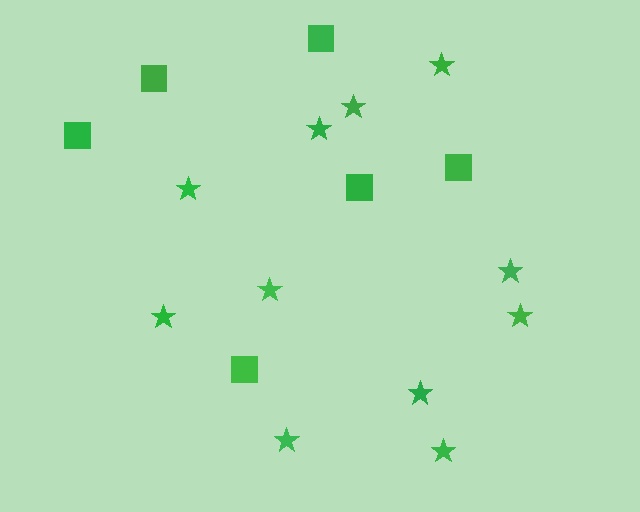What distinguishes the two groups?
There are 2 groups: one group of squares (6) and one group of stars (11).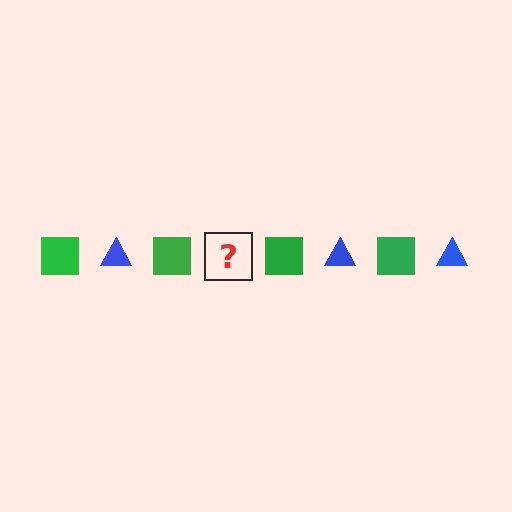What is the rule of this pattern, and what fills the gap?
The rule is that the pattern alternates between green square and blue triangle. The gap should be filled with a blue triangle.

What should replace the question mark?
The question mark should be replaced with a blue triangle.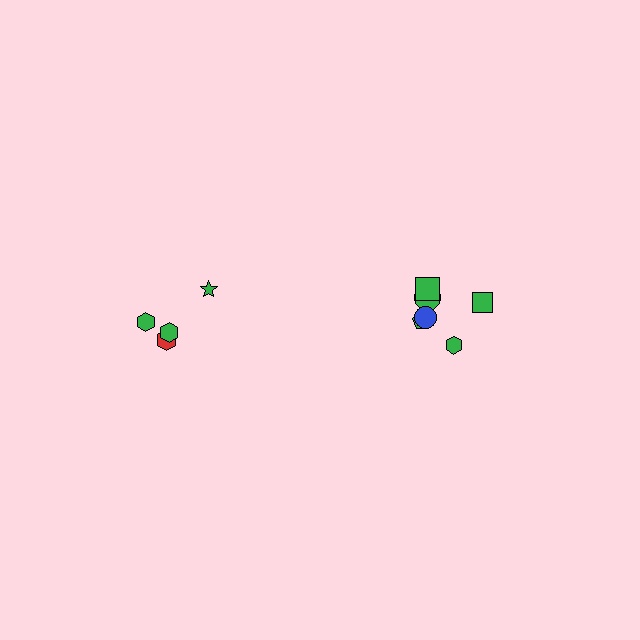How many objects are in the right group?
There are 6 objects.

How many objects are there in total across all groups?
There are 10 objects.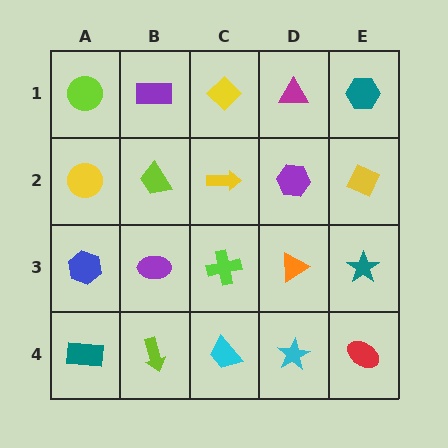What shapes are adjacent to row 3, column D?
A purple hexagon (row 2, column D), a cyan star (row 4, column D), a lime cross (row 3, column C), a teal star (row 3, column E).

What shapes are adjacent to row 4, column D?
An orange triangle (row 3, column D), a cyan trapezoid (row 4, column C), a red ellipse (row 4, column E).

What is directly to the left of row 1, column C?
A purple rectangle.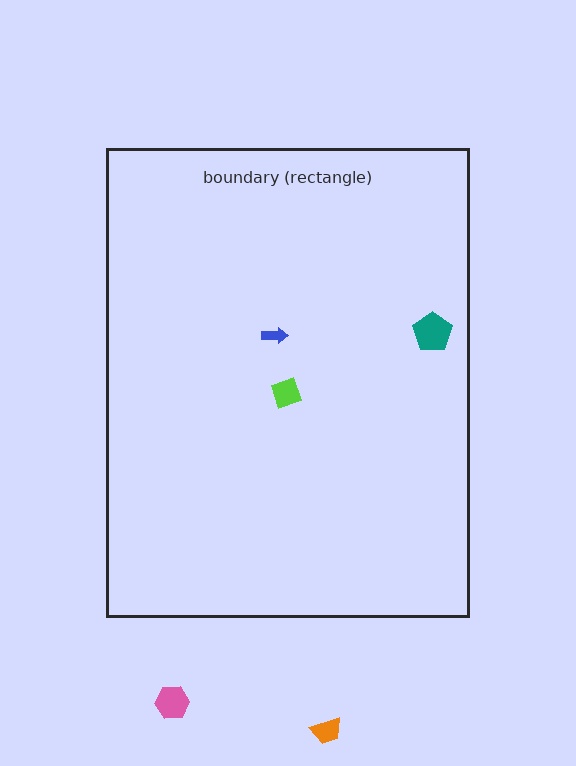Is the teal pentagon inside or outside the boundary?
Inside.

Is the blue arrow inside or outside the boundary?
Inside.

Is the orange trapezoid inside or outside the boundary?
Outside.